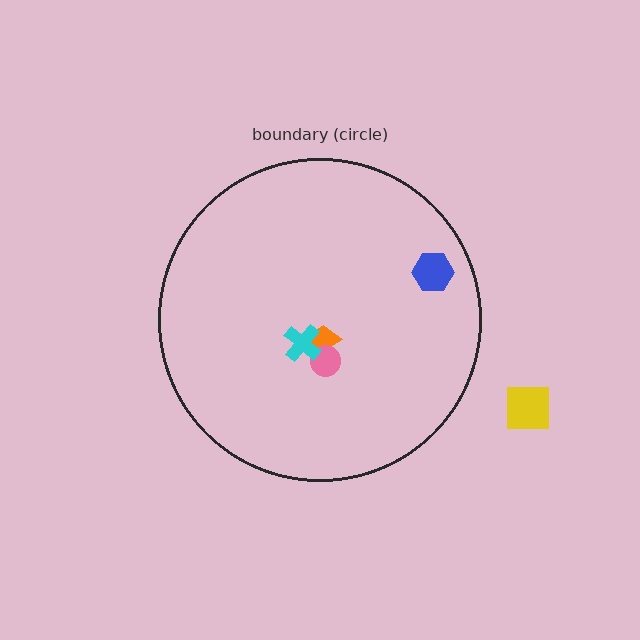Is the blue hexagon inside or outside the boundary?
Inside.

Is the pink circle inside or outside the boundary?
Inside.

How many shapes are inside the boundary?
4 inside, 1 outside.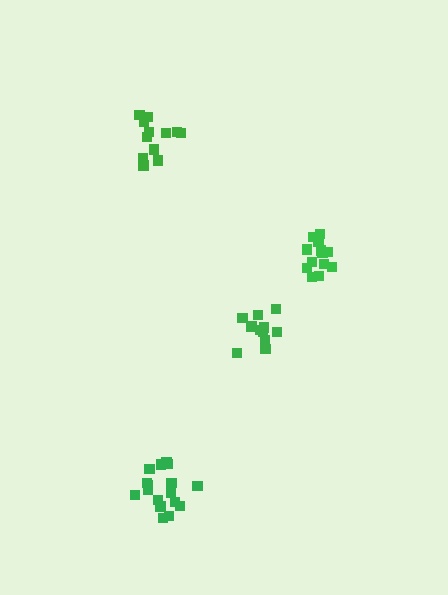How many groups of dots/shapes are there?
There are 4 groups.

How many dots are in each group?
Group 1: 13 dots, Group 2: 12 dots, Group 3: 17 dots, Group 4: 11 dots (53 total).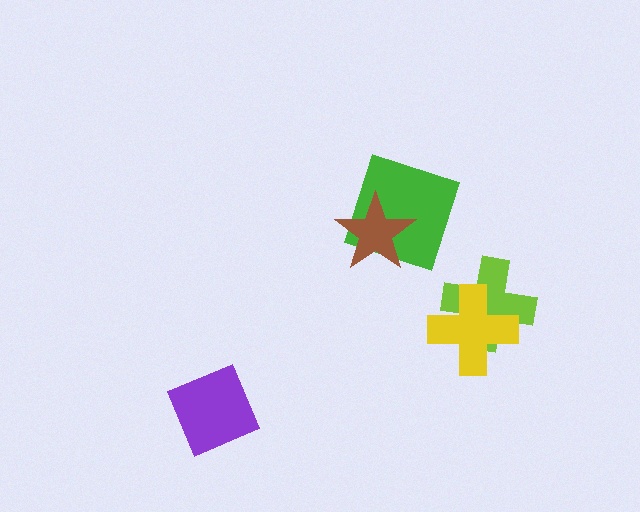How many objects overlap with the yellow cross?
1 object overlaps with the yellow cross.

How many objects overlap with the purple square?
0 objects overlap with the purple square.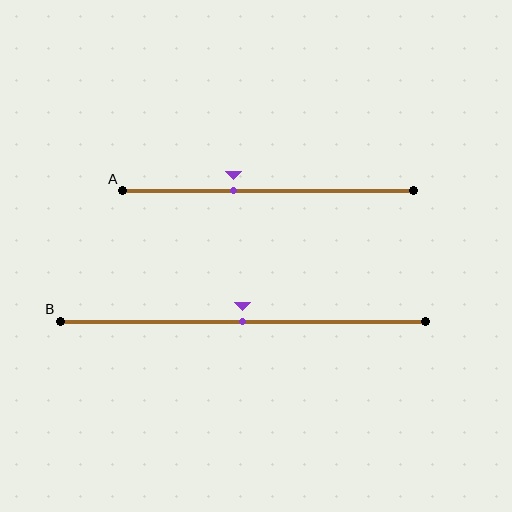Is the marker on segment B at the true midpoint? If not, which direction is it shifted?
Yes, the marker on segment B is at the true midpoint.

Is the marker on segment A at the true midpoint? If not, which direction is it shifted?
No, the marker on segment A is shifted to the left by about 12% of the segment length.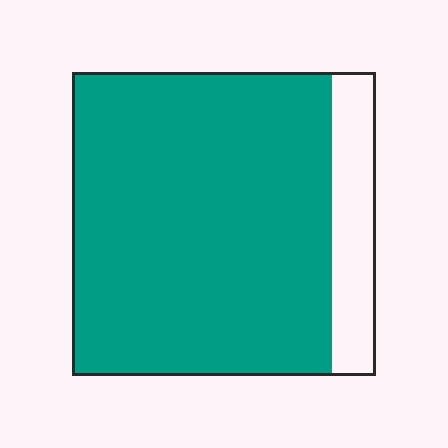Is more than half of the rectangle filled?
Yes.